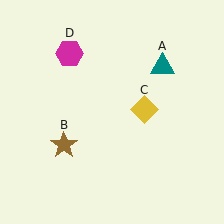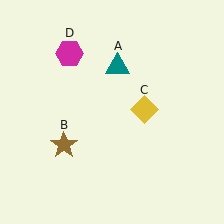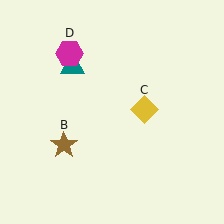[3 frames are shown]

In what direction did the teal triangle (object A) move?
The teal triangle (object A) moved left.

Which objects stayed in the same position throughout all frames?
Brown star (object B) and yellow diamond (object C) and magenta hexagon (object D) remained stationary.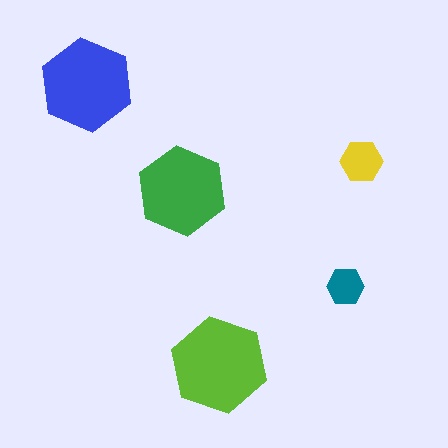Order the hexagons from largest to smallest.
the lime one, the blue one, the green one, the yellow one, the teal one.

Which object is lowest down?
The lime hexagon is bottommost.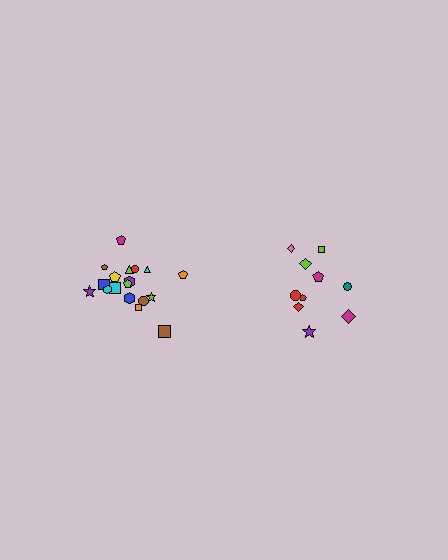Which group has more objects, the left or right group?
The left group.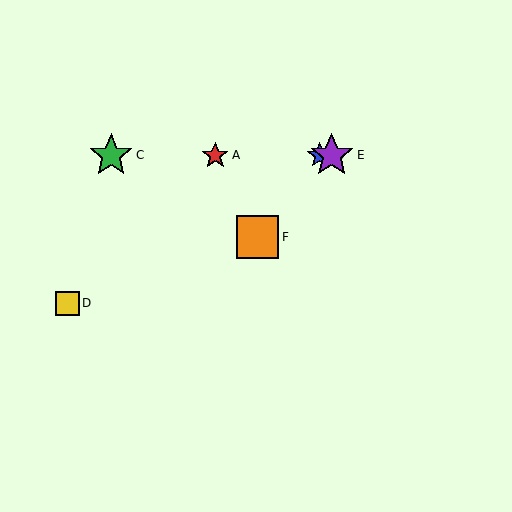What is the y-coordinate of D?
Object D is at y≈303.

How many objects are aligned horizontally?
4 objects (A, B, C, E) are aligned horizontally.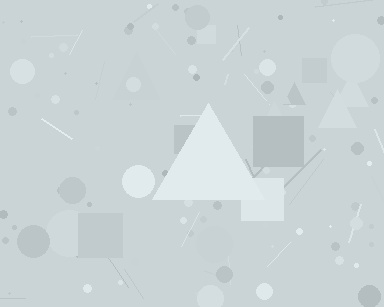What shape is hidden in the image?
A triangle is hidden in the image.